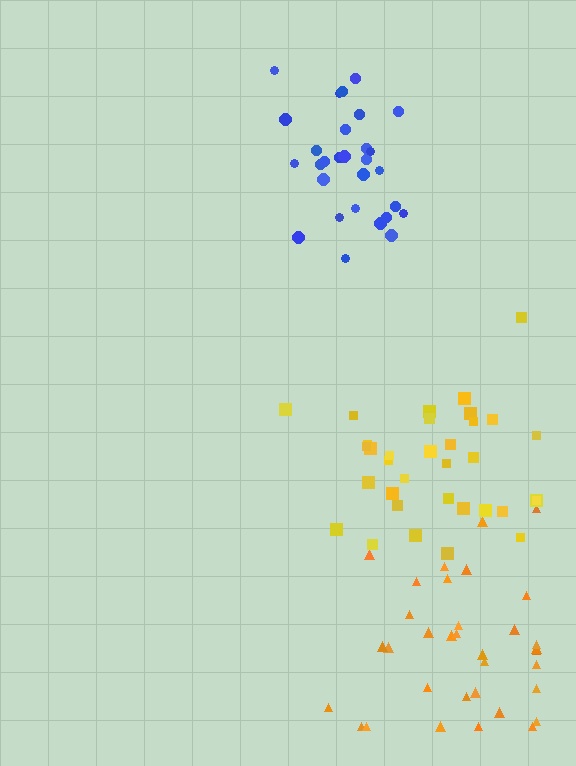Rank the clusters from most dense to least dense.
blue, yellow, orange.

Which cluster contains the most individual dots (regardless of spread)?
Orange (34).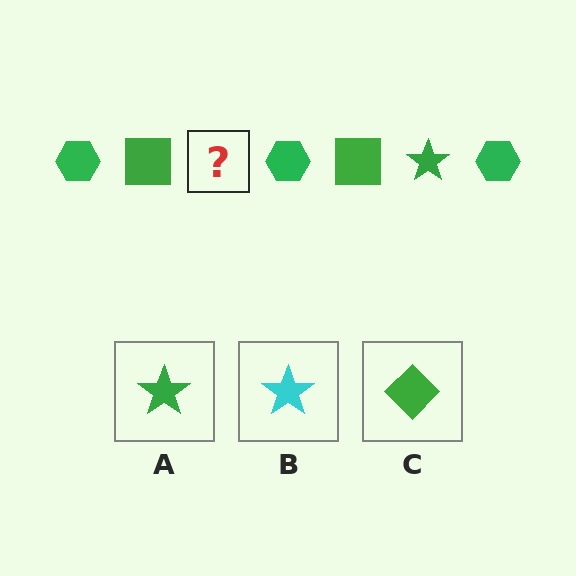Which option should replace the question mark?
Option A.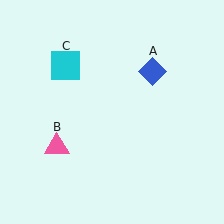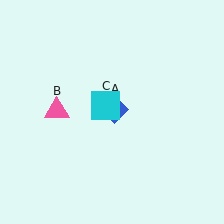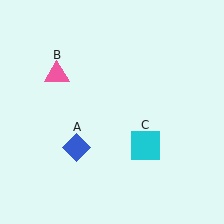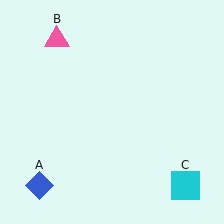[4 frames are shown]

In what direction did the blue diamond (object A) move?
The blue diamond (object A) moved down and to the left.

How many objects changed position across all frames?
3 objects changed position: blue diamond (object A), pink triangle (object B), cyan square (object C).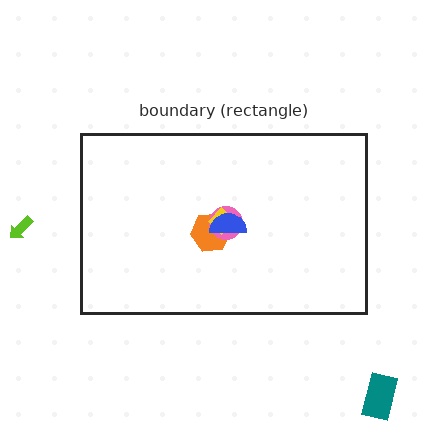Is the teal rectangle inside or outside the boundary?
Outside.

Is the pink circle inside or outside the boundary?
Inside.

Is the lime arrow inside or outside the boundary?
Outside.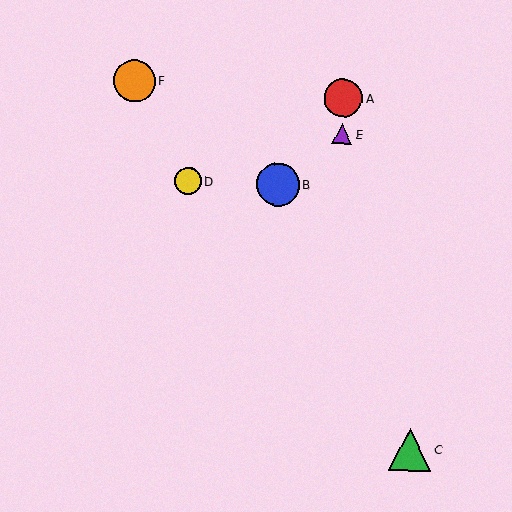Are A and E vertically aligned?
Yes, both are at x≈343.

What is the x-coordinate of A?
Object A is at x≈343.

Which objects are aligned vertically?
Objects A, E are aligned vertically.